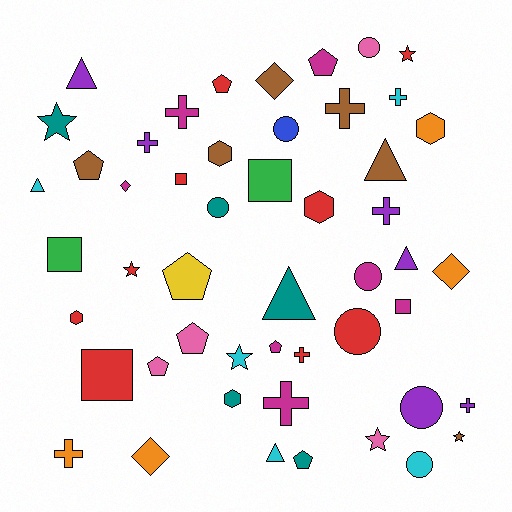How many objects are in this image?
There are 50 objects.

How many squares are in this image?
There are 5 squares.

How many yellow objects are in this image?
There is 1 yellow object.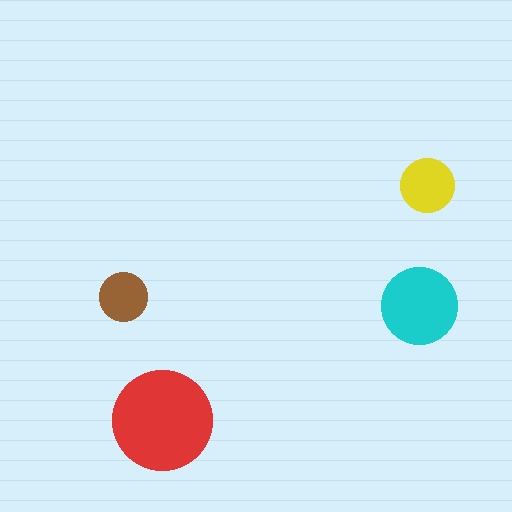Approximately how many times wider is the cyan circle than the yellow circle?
About 1.5 times wider.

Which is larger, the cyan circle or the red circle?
The red one.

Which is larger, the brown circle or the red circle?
The red one.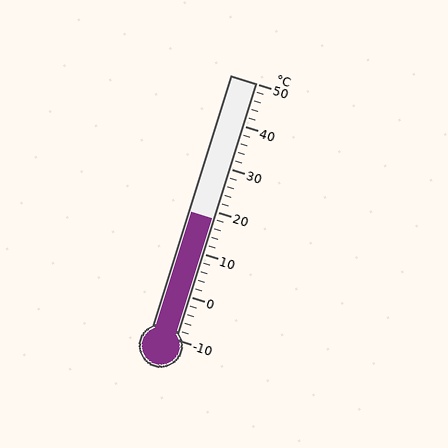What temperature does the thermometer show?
The thermometer shows approximately 18°C.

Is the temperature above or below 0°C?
The temperature is above 0°C.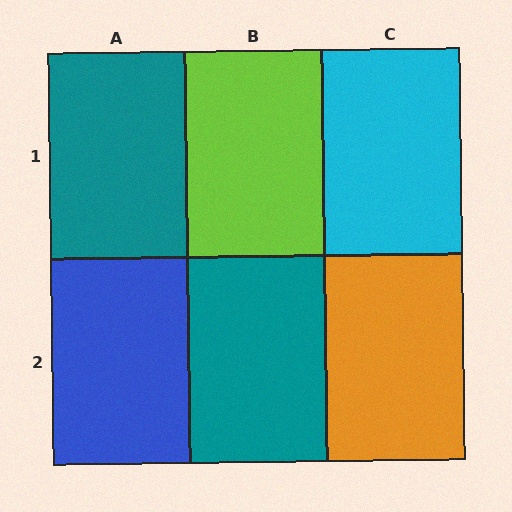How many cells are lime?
1 cell is lime.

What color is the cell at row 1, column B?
Lime.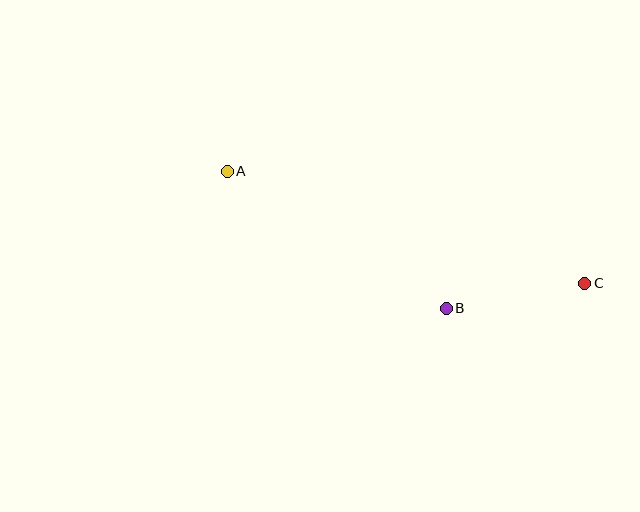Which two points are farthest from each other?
Points A and C are farthest from each other.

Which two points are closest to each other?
Points B and C are closest to each other.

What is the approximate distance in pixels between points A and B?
The distance between A and B is approximately 259 pixels.